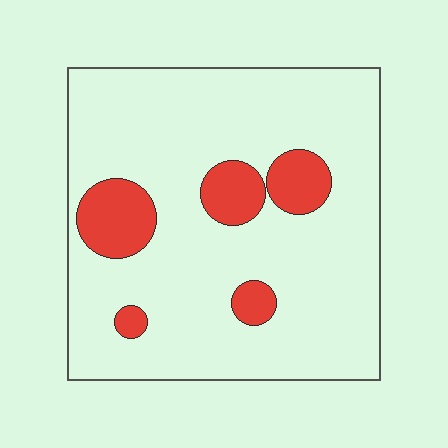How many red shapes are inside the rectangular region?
5.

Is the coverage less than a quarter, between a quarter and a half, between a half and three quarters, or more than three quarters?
Less than a quarter.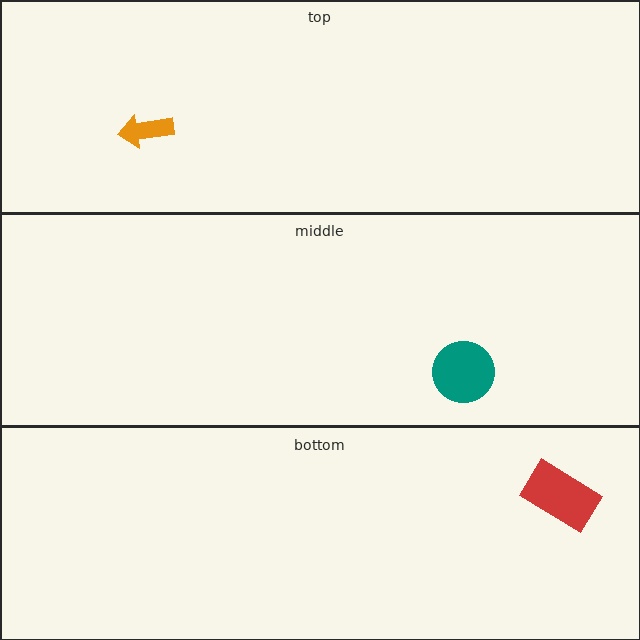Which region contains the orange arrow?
The top region.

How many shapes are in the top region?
1.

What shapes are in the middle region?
The teal circle.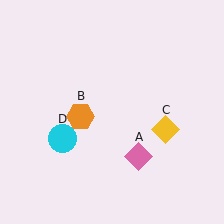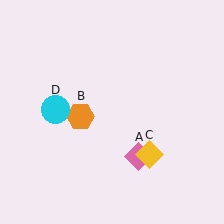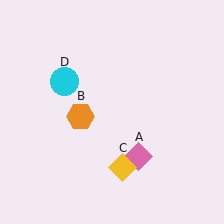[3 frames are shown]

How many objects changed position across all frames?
2 objects changed position: yellow diamond (object C), cyan circle (object D).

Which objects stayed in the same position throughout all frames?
Pink diamond (object A) and orange hexagon (object B) remained stationary.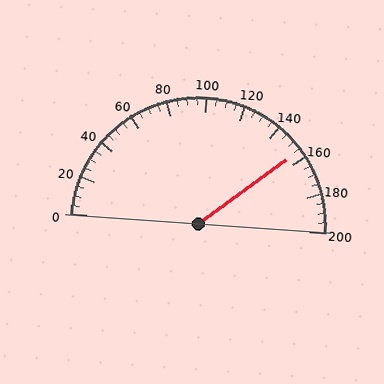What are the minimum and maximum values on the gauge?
The gauge ranges from 0 to 200.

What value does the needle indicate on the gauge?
The needle indicates approximately 155.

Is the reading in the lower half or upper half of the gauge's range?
The reading is in the upper half of the range (0 to 200).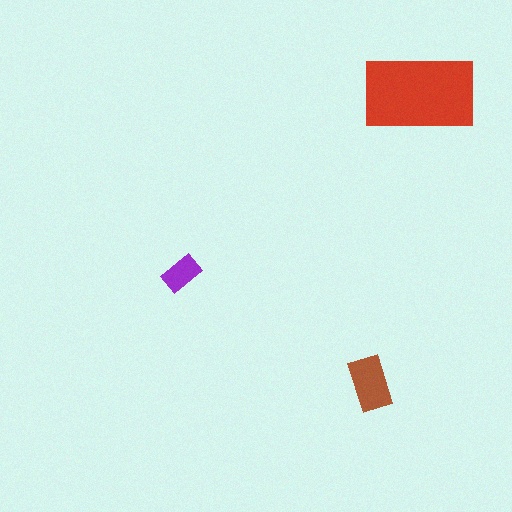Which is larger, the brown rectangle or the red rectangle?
The red one.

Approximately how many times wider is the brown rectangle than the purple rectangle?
About 1.5 times wider.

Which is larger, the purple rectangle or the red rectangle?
The red one.